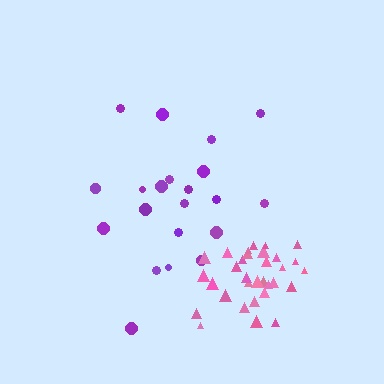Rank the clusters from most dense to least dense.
pink, purple.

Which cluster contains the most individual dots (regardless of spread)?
Pink (33).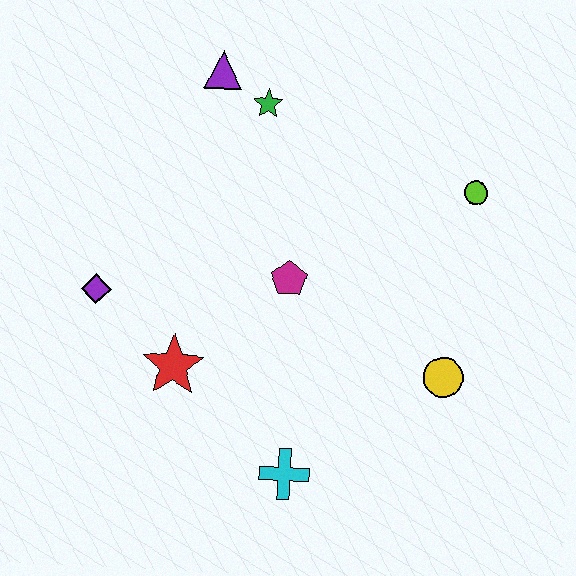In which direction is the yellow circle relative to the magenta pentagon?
The yellow circle is to the right of the magenta pentagon.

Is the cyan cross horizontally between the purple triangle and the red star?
No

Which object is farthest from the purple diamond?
The lime circle is farthest from the purple diamond.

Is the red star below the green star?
Yes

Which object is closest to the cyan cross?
The red star is closest to the cyan cross.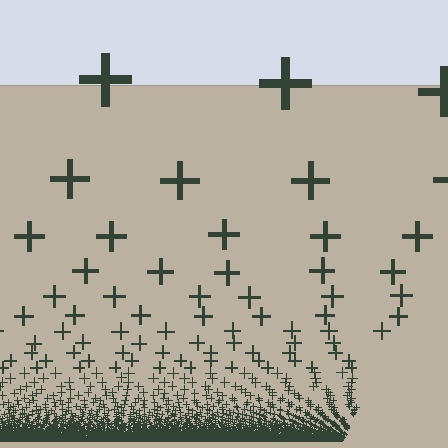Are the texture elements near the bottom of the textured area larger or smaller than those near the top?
Smaller. The gradient is inverted — elements near the bottom are smaller and denser.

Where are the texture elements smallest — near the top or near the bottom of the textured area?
Near the bottom.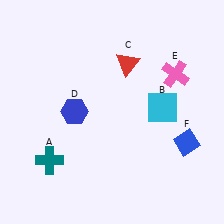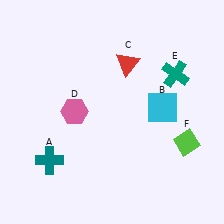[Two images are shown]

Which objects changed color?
D changed from blue to pink. E changed from pink to teal. F changed from blue to lime.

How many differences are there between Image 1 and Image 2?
There are 3 differences between the two images.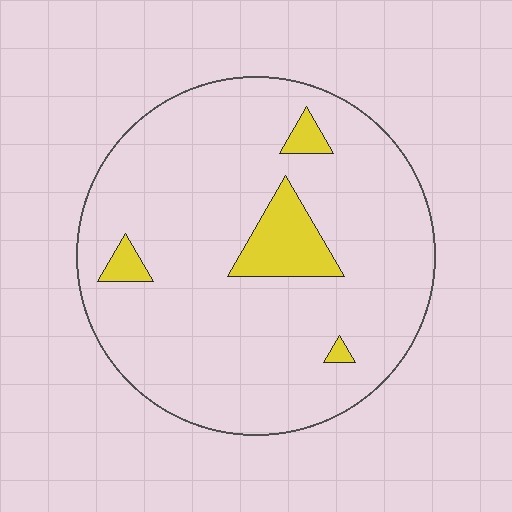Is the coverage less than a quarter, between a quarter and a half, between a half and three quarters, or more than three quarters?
Less than a quarter.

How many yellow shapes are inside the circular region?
4.